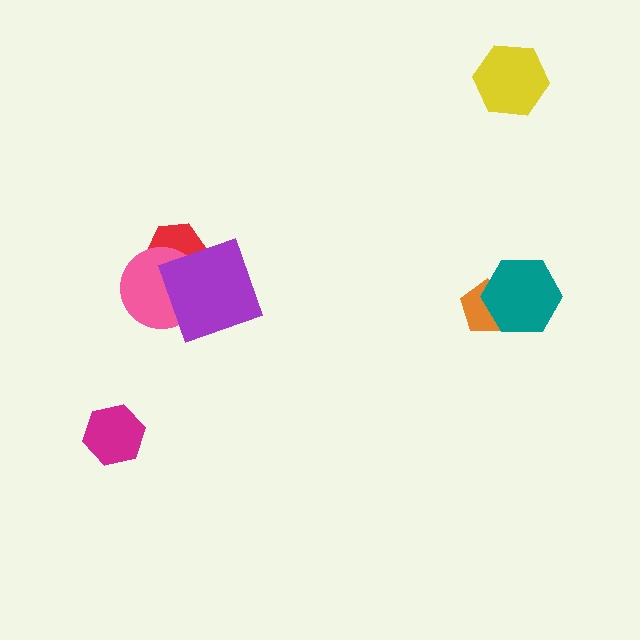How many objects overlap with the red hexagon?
2 objects overlap with the red hexagon.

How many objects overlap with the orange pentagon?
1 object overlaps with the orange pentagon.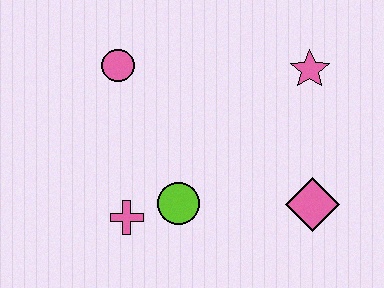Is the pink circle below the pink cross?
No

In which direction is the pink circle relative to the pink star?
The pink circle is to the left of the pink star.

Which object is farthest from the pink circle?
The pink diamond is farthest from the pink circle.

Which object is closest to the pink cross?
The lime circle is closest to the pink cross.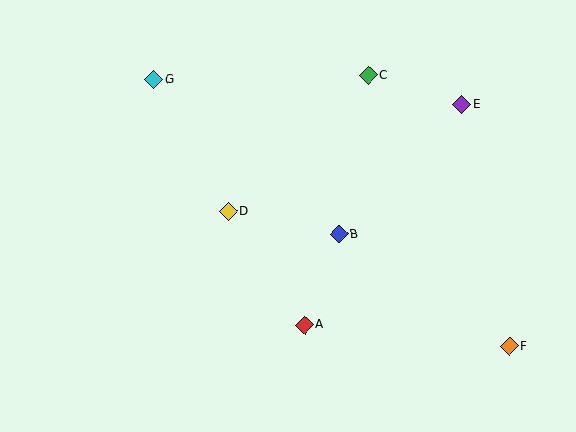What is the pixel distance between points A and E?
The distance between A and E is 270 pixels.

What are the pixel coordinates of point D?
Point D is at (228, 211).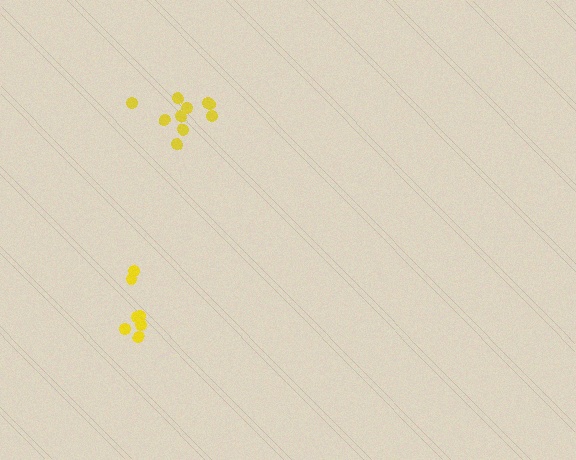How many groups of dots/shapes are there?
There are 2 groups.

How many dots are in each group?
Group 1: 7 dots, Group 2: 10 dots (17 total).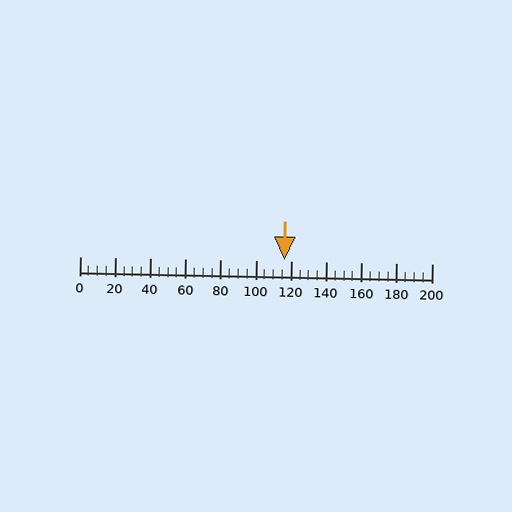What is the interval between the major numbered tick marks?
The major tick marks are spaced 20 units apart.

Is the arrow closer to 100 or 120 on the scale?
The arrow is closer to 120.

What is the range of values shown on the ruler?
The ruler shows values from 0 to 200.